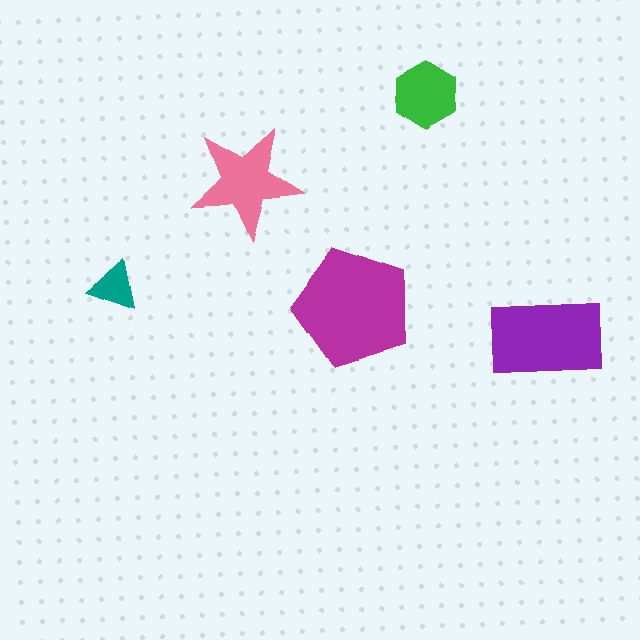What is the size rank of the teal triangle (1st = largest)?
5th.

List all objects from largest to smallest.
The magenta pentagon, the purple rectangle, the pink star, the green hexagon, the teal triangle.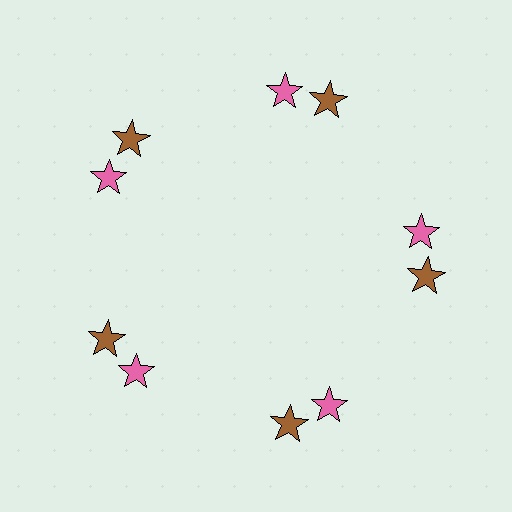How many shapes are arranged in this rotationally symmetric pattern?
There are 10 shapes, arranged in 5 groups of 2.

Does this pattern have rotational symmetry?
Yes, this pattern has 5-fold rotational symmetry. It looks the same after rotating 72 degrees around the center.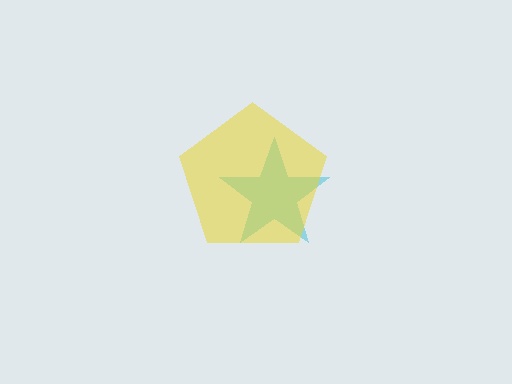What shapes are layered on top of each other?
The layered shapes are: a cyan star, a yellow pentagon.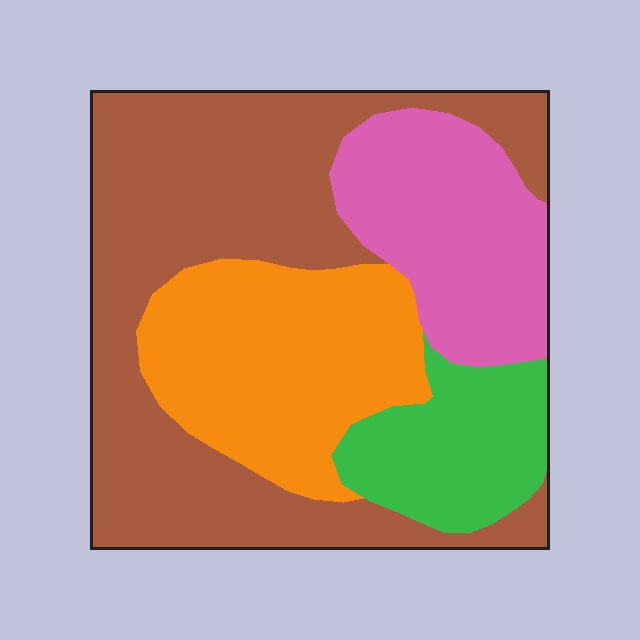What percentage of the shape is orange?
Orange covers 24% of the shape.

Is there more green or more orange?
Orange.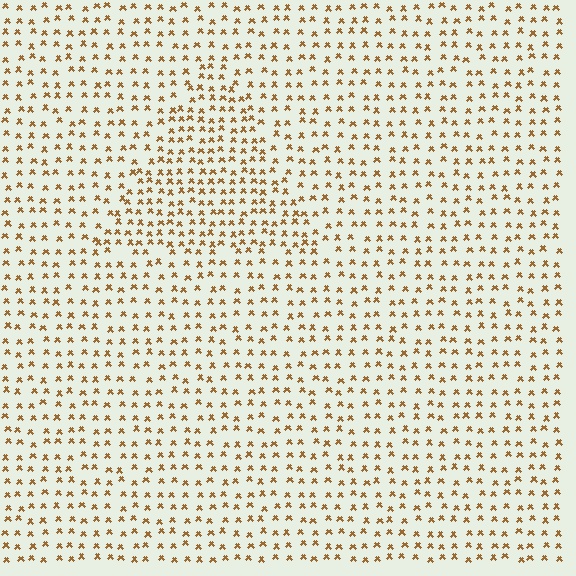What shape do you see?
I see a triangle.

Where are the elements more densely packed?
The elements are more densely packed inside the triangle boundary.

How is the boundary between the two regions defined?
The boundary is defined by a change in element density (approximately 1.5x ratio). All elements are the same color, size, and shape.